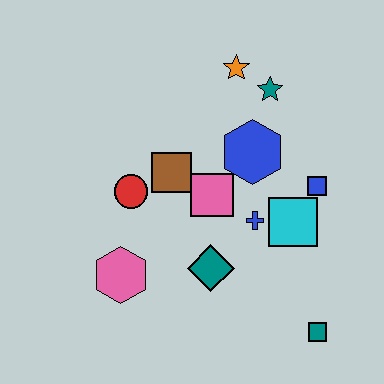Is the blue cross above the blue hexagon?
No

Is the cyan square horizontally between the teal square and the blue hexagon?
Yes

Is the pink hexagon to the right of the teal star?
No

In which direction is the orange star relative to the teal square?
The orange star is above the teal square.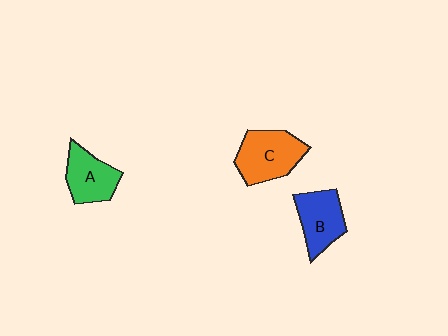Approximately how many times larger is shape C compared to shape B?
Approximately 1.2 times.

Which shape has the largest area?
Shape C (orange).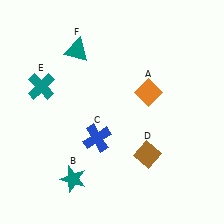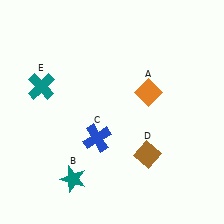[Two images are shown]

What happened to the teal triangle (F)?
The teal triangle (F) was removed in Image 2. It was in the top-left area of Image 1.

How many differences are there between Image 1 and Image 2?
There is 1 difference between the two images.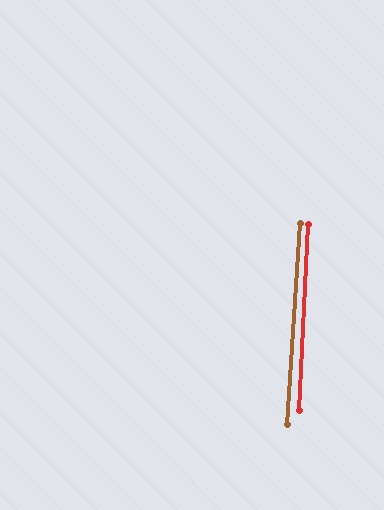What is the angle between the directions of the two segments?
Approximately 1 degree.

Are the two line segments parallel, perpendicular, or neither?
Parallel — their directions differ by only 1.0°.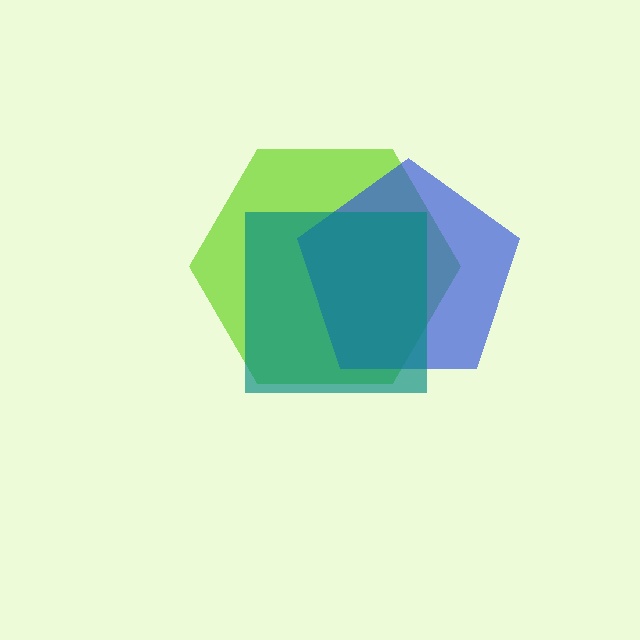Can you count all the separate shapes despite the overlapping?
Yes, there are 3 separate shapes.